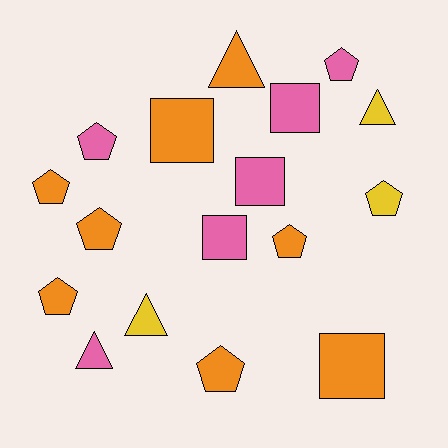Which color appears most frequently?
Orange, with 8 objects.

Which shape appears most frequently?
Pentagon, with 8 objects.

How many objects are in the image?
There are 17 objects.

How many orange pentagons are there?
There are 5 orange pentagons.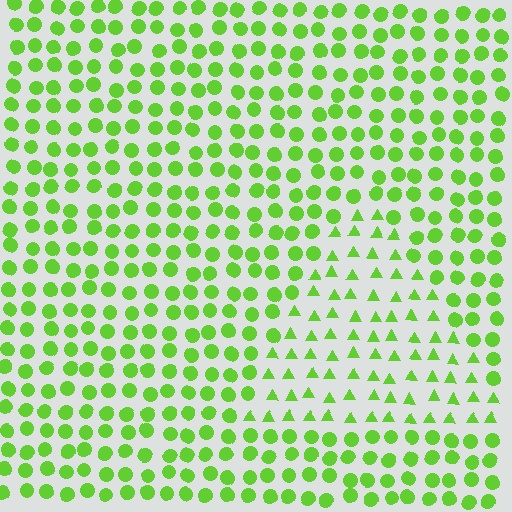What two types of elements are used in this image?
The image uses triangles inside the triangle region and circles outside it.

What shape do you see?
I see a triangle.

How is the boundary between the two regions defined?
The boundary is defined by a change in element shape: triangles inside vs. circles outside. All elements share the same color and spacing.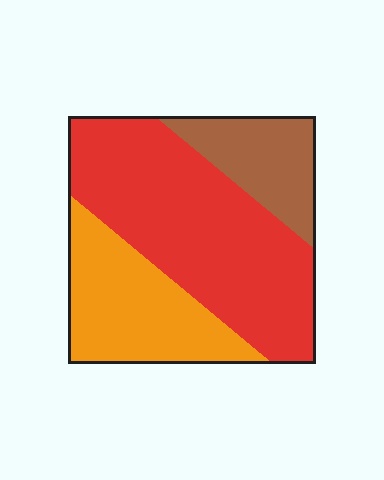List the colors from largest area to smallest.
From largest to smallest: red, orange, brown.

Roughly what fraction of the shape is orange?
Orange takes up about one quarter (1/4) of the shape.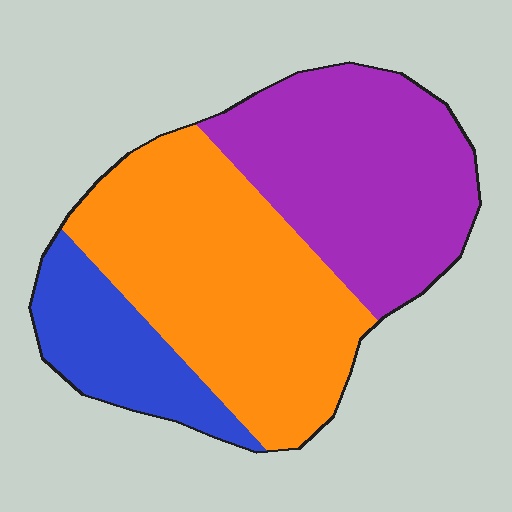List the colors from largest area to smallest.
From largest to smallest: orange, purple, blue.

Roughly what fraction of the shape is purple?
Purple takes up about three eighths (3/8) of the shape.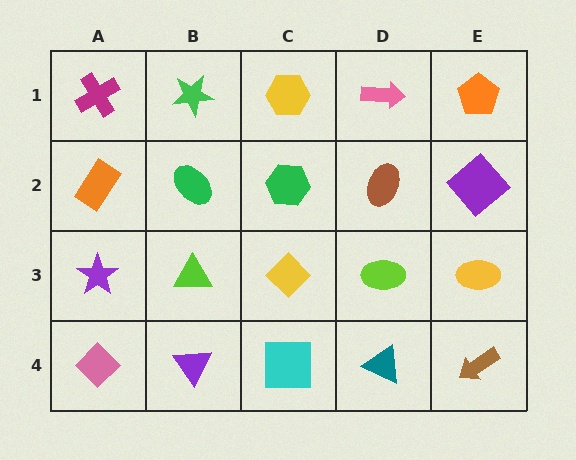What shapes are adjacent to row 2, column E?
An orange pentagon (row 1, column E), a yellow ellipse (row 3, column E), a brown ellipse (row 2, column D).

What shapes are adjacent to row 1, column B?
A green ellipse (row 2, column B), a magenta cross (row 1, column A), a yellow hexagon (row 1, column C).